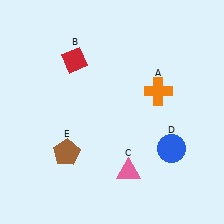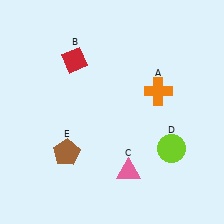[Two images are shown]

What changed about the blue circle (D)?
In Image 1, D is blue. In Image 2, it changed to lime.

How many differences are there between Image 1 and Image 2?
There is 1 difference between the two images.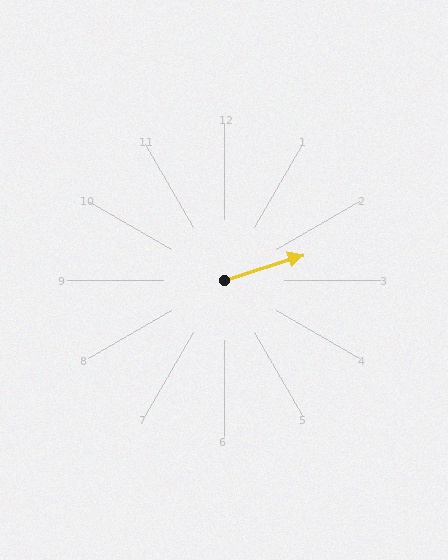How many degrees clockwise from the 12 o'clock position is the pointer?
Approximately 72 degrees.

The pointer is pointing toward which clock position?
Roughly 2 o'clock.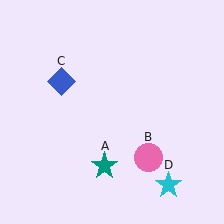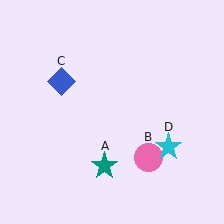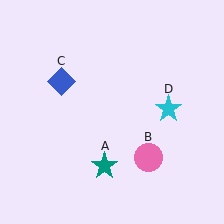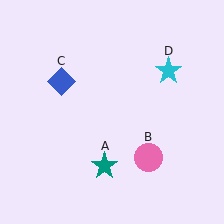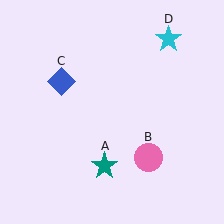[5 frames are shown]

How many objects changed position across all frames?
1 object changed position: cyan star (object D).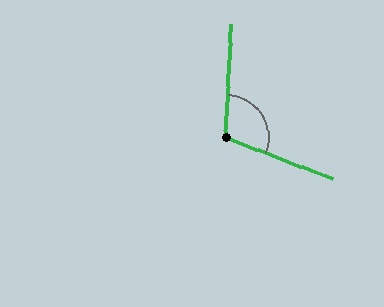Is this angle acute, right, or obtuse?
It is obtuse.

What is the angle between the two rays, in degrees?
Approximately 108 degrees.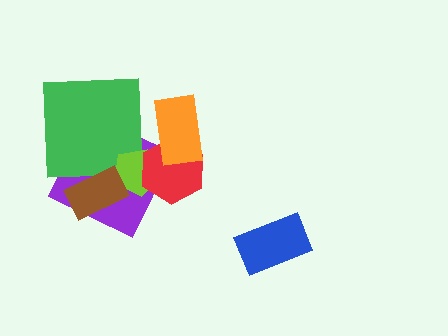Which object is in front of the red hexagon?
The orange rectangle is in front of the red hexagon.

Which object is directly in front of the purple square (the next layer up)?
The green square is directly in front of the purple square.